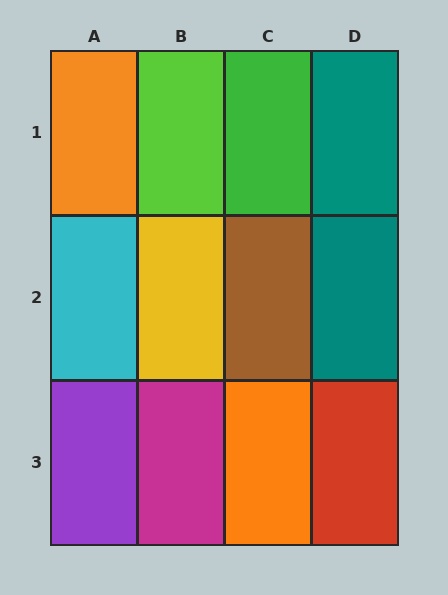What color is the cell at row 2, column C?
Brown.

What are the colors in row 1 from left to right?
Orange, lime, green, teal.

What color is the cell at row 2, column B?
Yellow.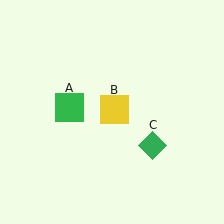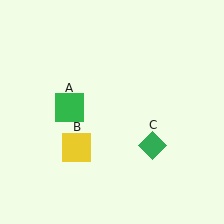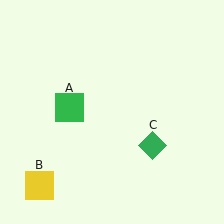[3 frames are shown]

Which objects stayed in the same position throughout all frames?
Green square (object A) and green diamond (object C) remained stationary.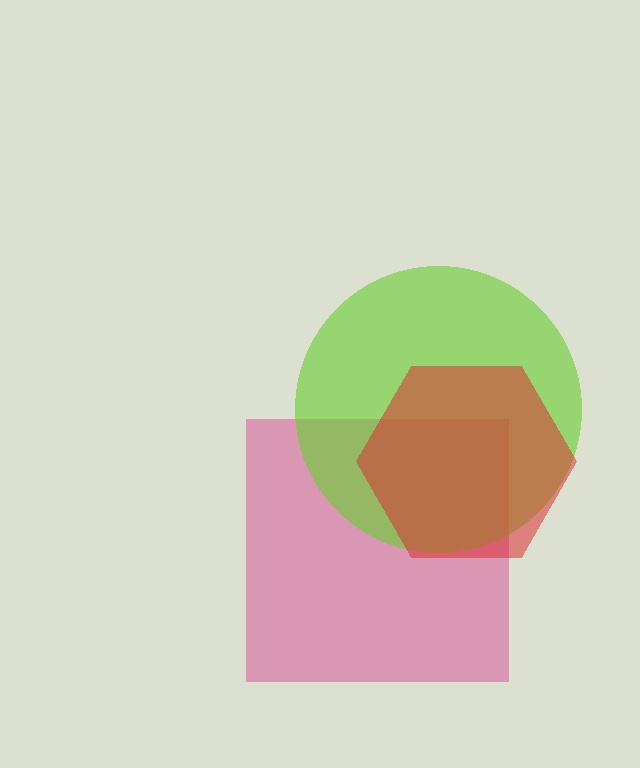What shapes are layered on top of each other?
The layered shapes are: a magenta square, a lime circle, a red hexagon.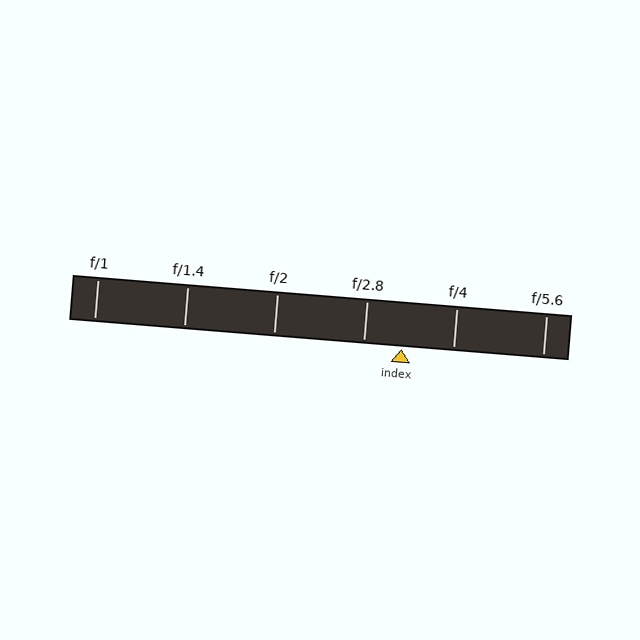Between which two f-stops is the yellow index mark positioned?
The index mark is between f/2.8 and f/4.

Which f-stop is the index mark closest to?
The index mark is closest to f/2.8.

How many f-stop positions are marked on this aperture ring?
There are 6 f-stop positions marked.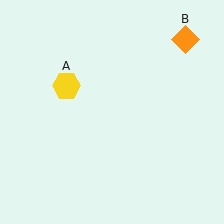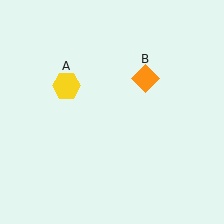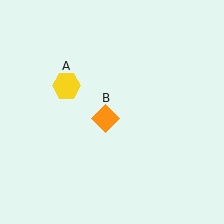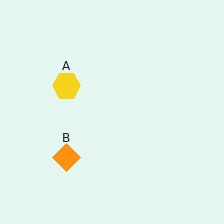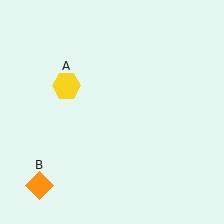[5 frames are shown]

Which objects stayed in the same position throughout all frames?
Yellow hexagon (object A) remained stationary.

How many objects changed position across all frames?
1 object changed position: orange diamond (object B).